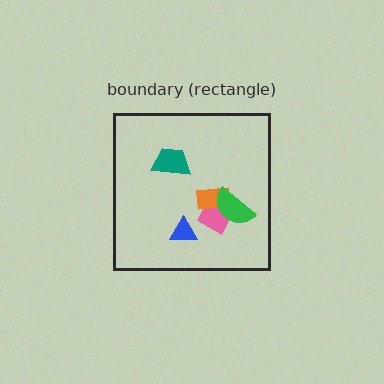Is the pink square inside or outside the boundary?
Inside.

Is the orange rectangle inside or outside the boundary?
Inside.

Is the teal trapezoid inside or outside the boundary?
Inside.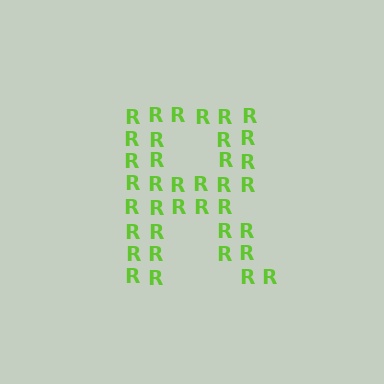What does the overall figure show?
The overall figure shows the letter R.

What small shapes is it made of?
It is made of small letter R's.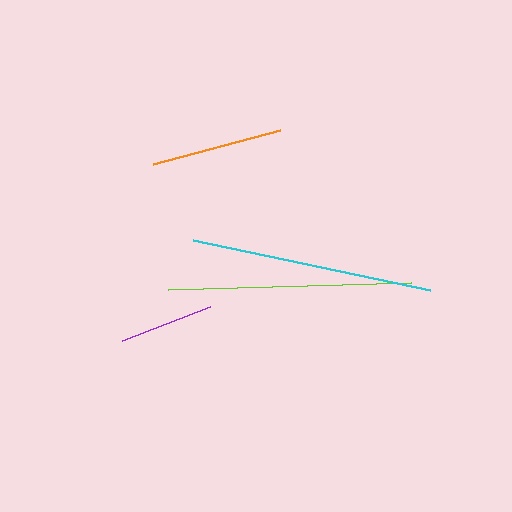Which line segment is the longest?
The lime line is the longest at approximately 243 pixels.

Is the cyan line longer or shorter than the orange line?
The cyan line is longer than the orange line.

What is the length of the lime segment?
The lime segment is approximately 243 pixels long.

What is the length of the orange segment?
The orange segment is approximately 131 pixels long.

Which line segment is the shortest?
The purple line is the shortest at approximately 94 pixels.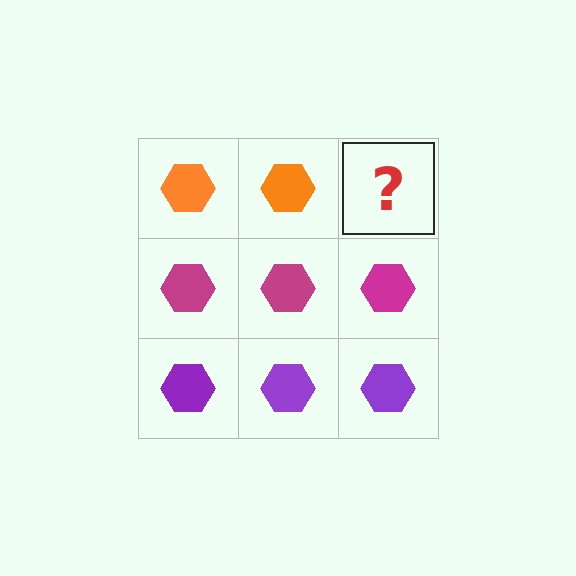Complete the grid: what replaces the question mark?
The question mark should be replaced with an orange hexagon.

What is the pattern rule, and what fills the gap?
The rule is that each row has a consistent color. The gap should be filled with an orange hexagon.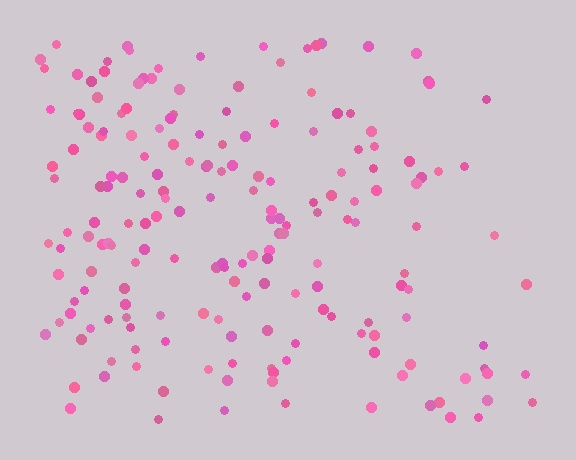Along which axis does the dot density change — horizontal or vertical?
Horizontal.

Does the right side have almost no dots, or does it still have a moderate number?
Still a moderate number, just noticeably fewer than the left.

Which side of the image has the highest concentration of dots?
The left.